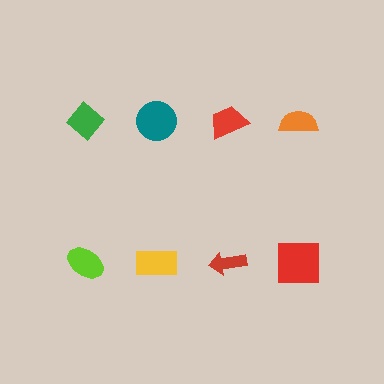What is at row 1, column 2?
A teal circle.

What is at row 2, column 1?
A lime ellipse.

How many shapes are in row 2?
4 shapes.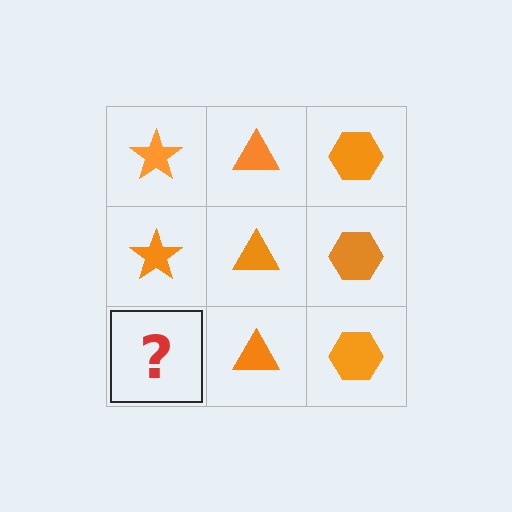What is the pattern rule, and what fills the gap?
The rule is that each column has a consistent shape. The gap should be filled with an orange star.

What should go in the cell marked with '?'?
The missing cell should contain an orange star.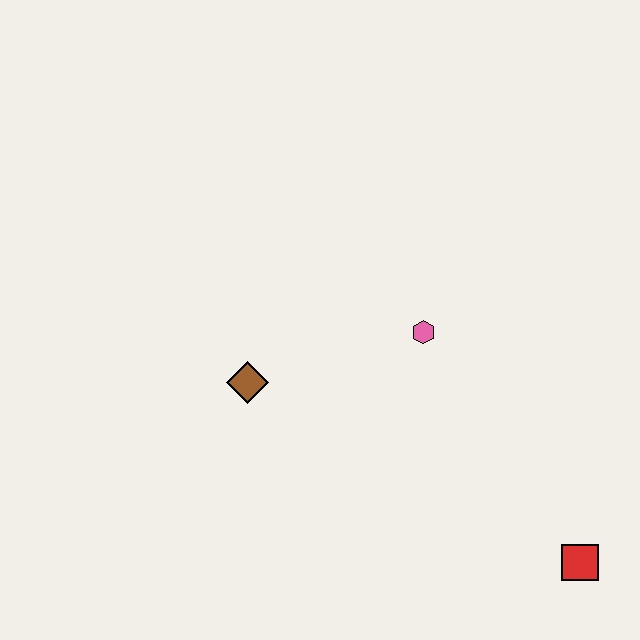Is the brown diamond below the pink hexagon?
Yes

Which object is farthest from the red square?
The brown diamond is farthest from the red square.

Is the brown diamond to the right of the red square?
No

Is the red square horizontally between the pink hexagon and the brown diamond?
No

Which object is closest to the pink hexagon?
The brown diamond is closest to the pink hexagon.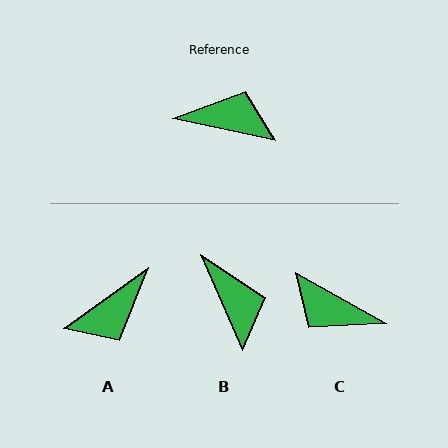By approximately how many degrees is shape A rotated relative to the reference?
Approximately 133 degrees clockwise.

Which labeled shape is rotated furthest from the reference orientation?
C, about 163 degrees away.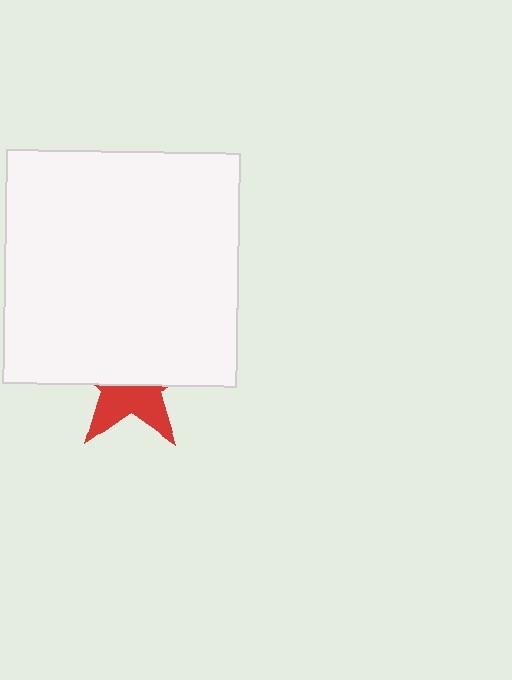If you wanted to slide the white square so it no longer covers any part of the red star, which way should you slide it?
Slide it up — that is the most direct way to separate the two shapes.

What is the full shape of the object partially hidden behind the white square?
The partially hidden object is a red star.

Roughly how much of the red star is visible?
A small part of it is visible (roughly 42%).